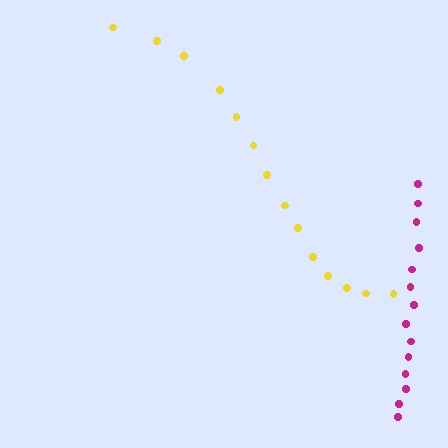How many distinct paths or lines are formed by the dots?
There are 2 distinct paths.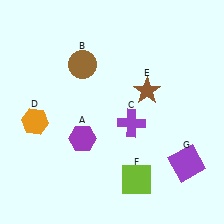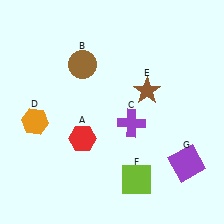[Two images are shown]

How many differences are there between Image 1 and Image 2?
There is 1 difference between the two images.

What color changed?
The hexagon (A) changed from purple in Image 1 to red in Image 2.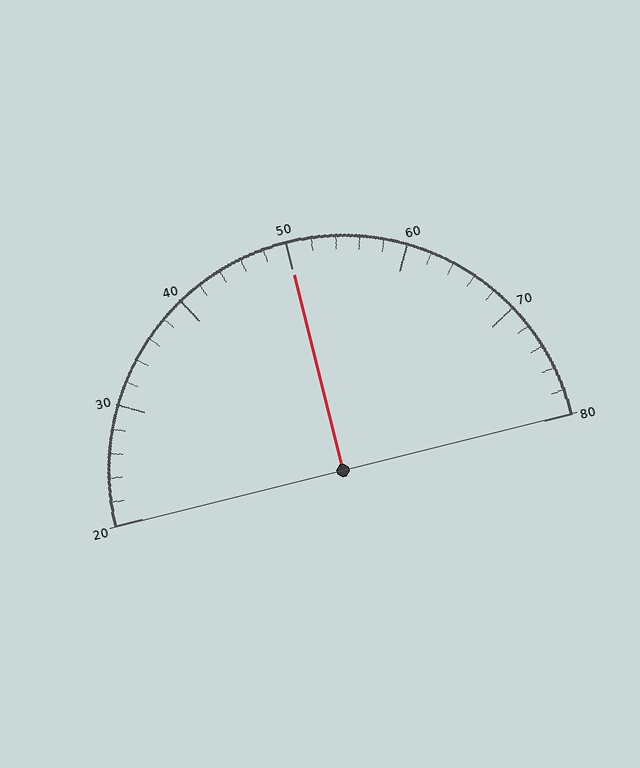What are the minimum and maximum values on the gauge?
The gauge ranges from 20 to 80.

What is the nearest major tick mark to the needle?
The nearest major tick mark is 50.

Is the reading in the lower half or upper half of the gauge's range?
The reading is in the upper half of the range (20 to 80).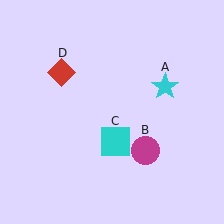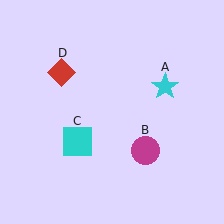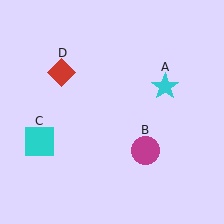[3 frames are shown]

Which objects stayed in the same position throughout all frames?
Cyan star (object A) and magenta circle (object B) and red diamond (object D) remained stationary.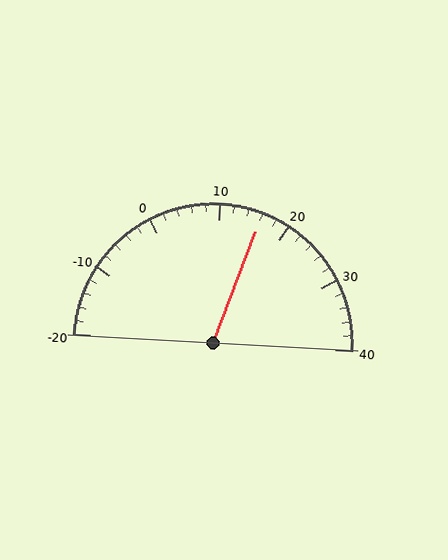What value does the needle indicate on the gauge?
The needle indicates approximately 16.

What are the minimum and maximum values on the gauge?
The gauge ranges from -20 to 40.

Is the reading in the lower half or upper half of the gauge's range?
The reading is in the upper half of the range (-20 to 40).